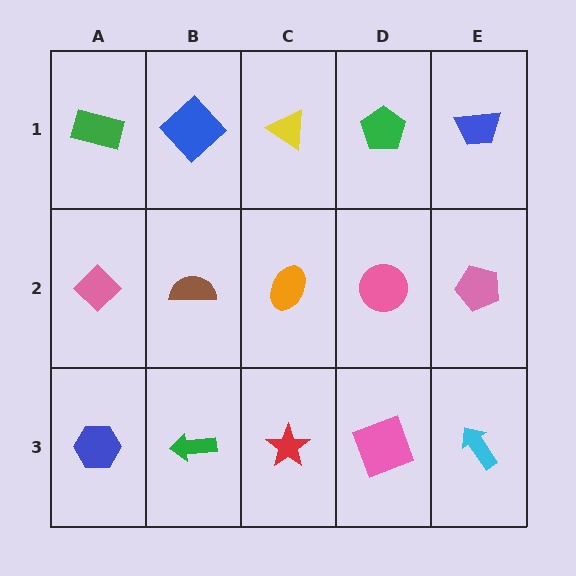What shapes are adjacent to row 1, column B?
A brown semicircle (row 2, column B), a green rectangle (row 1, column A), a yellow triangle (row 1, column C).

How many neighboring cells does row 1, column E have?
2.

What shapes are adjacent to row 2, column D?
A green pentagon (row 1, column D), a pink square (row 3, column D), an orange ellipse (row 2, column C), a pink pentagon (row 2, column E).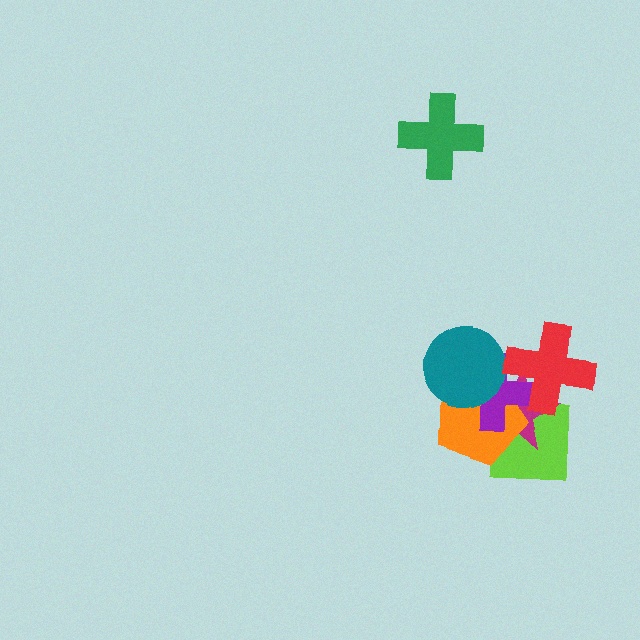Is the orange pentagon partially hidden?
Yes, it is partially covered by another shape.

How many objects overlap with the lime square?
3 objects overlap with the lime square.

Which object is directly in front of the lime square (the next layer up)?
The magenta star is directly in front of the lime square.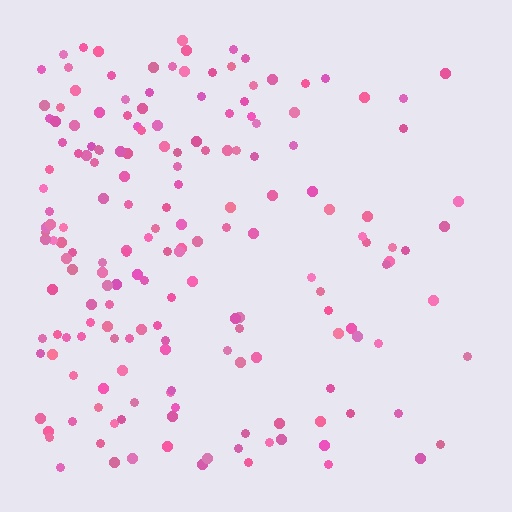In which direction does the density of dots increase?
From right to left, with the left side densest.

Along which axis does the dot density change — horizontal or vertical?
Horizontal.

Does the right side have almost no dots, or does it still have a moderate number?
Still a moderate number, just noticeably fewer than the left.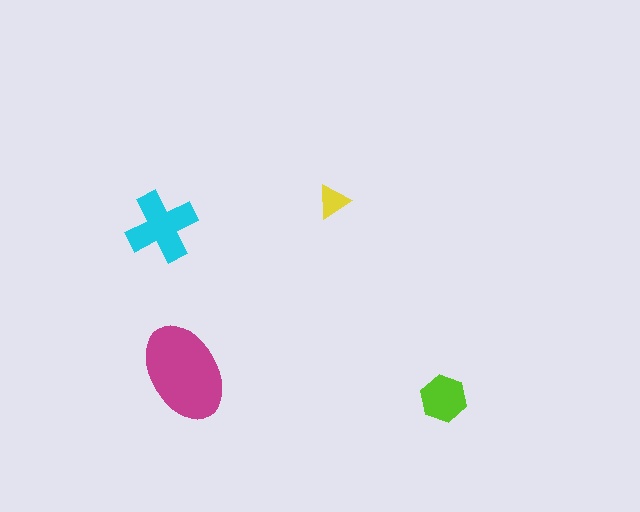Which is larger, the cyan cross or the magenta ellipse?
The magenta ellipse.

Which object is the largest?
The magenta ellipse.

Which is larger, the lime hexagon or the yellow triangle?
The lime hexagon.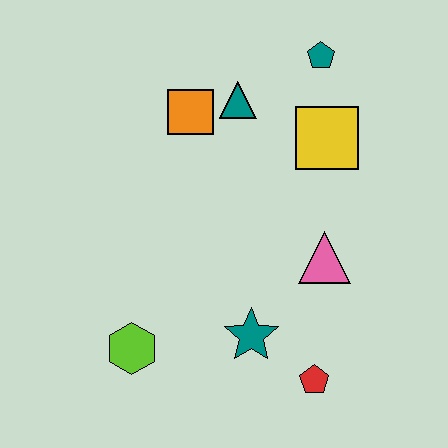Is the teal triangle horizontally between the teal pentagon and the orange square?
Yes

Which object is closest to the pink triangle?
The teal star is closest to the pink triangle.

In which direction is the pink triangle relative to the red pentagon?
The pink triangle is above the red pentagon.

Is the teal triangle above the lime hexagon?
Yes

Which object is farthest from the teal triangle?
The red pentagon is farthest from the teal triangle.